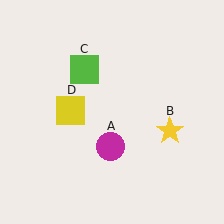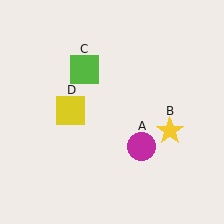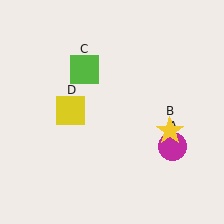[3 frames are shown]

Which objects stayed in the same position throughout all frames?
Yellow star (object B) and lime square (object C) and yellow square (object D) remained stationary.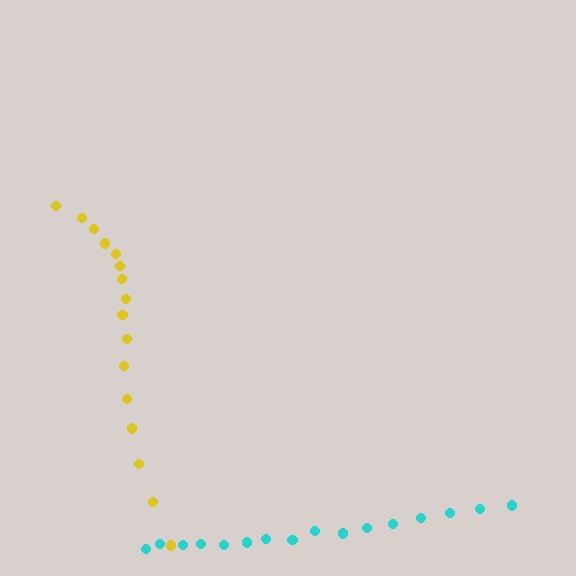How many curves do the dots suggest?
There are 2 distinct paths.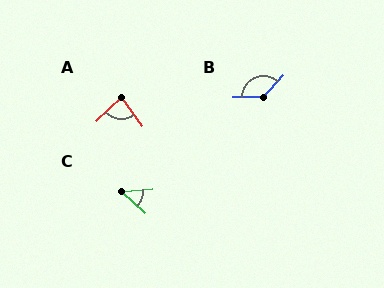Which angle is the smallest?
C, at approximately 48 degrees.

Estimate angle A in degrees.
Approximately 82 degrees.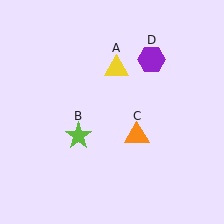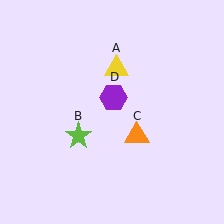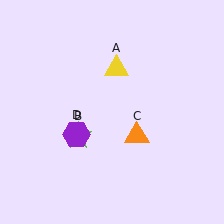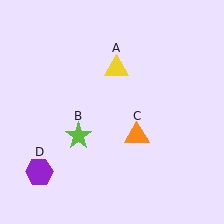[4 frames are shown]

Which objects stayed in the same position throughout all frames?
Yellow triangle (object A) and lime star (object B) and orange triangle (object C) remained stationary.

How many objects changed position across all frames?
1 object changed position: purple hexagon (object D).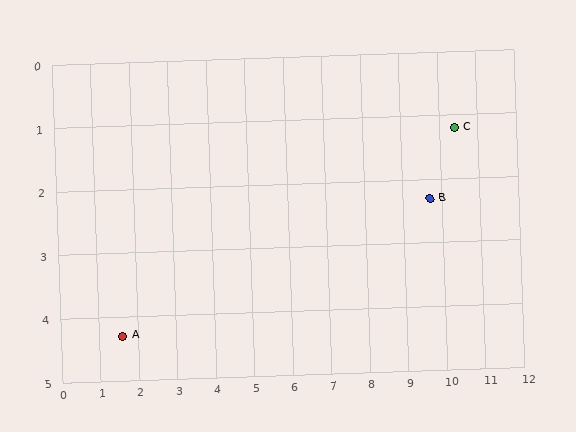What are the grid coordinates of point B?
Point B is at approximately (9.7, 2.3).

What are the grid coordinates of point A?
Point A is at approximately (1.6, 4.3).